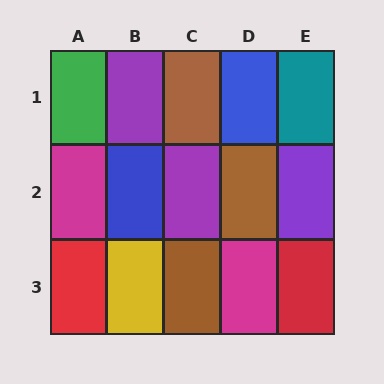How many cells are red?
2 cells are red.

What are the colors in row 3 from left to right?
Red, yellow, brown, magenta, red.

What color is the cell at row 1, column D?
Blue.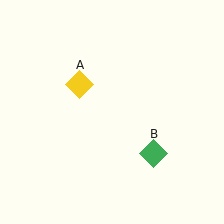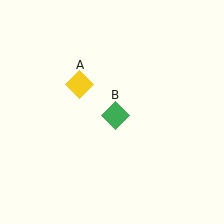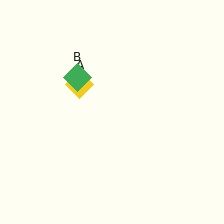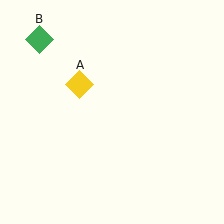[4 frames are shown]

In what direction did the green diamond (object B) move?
The green diamond (object B) moved up and to the left.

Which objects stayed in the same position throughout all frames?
Yellow diamond (object A) remained stationary.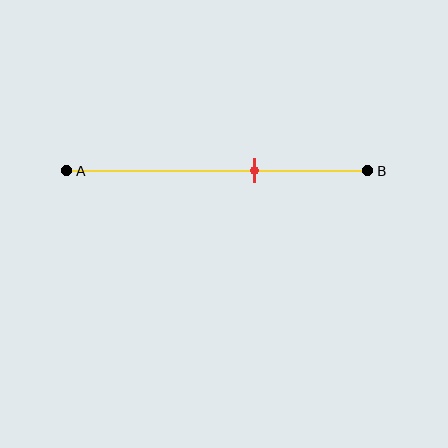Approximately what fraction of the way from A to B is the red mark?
The red mark is approximately 60% of the way from A to B.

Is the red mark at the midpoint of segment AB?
No, the mark is at about 60% from A, not at the 50% midpoint.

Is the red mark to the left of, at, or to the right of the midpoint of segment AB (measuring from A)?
The red mark is to the right of the midpoint of segment AB.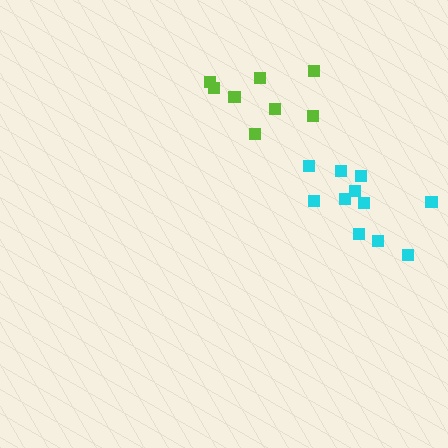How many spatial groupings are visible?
There are 2 spatial groupings.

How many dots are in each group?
Group 1: 8 dots, Group 2: 11 dots (19 total).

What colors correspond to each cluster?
The clusters are colored: lime, cyan.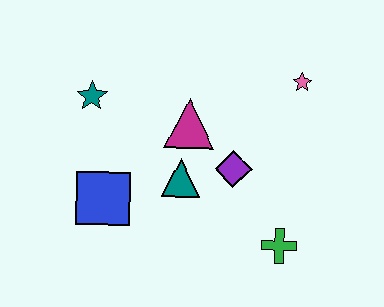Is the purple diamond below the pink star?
Yes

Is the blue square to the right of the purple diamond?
No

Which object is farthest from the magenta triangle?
The green cross is farthest from the magenta triangle.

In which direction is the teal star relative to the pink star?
The teal star is to the left of the pink star.